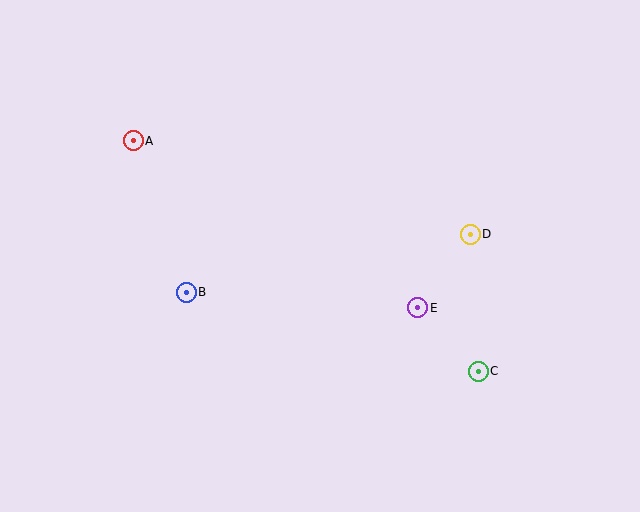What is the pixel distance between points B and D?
The distance between B and D is 290 pixels.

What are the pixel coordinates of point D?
Point D is at (470, 234).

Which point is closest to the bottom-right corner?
Point C is closest to the bottom-right corner.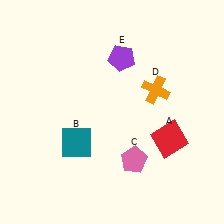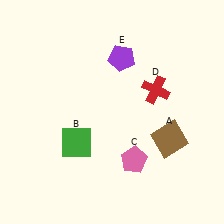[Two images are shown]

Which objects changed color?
A changed from red to brown. B changed from teal to green. D changed from orange to red.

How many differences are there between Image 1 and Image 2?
There are 3 differences between the two images.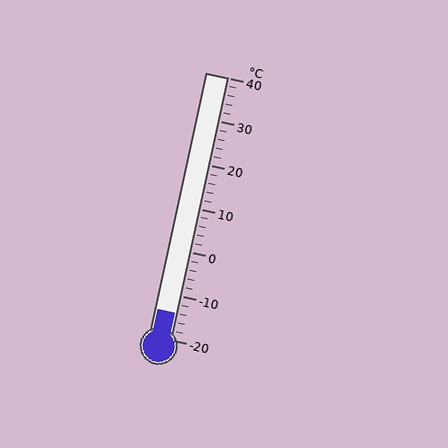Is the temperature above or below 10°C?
The temperature is below 10°C.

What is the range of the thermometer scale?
The thermometer scale ranges from -20°C to 40°C.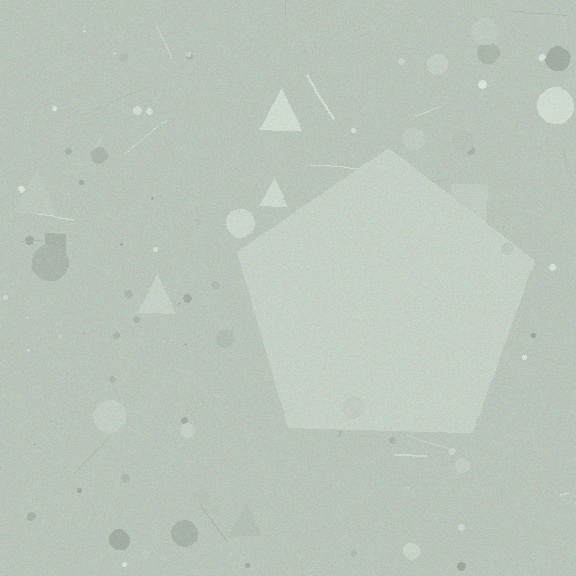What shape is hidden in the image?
A pentagon is hidden in the image.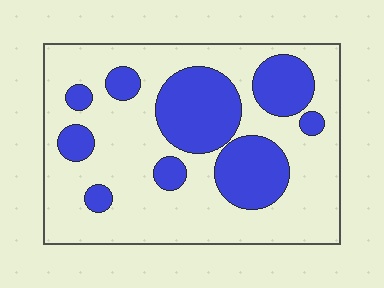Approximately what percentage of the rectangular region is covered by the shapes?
Approximately 30%.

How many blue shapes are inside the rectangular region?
9.